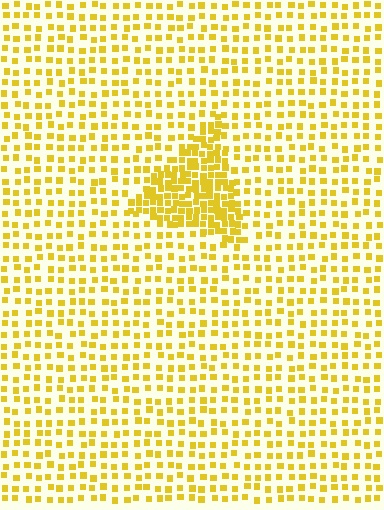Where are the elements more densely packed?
The elements are more densely packed inside the triangle boundary.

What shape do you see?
I see a triangle.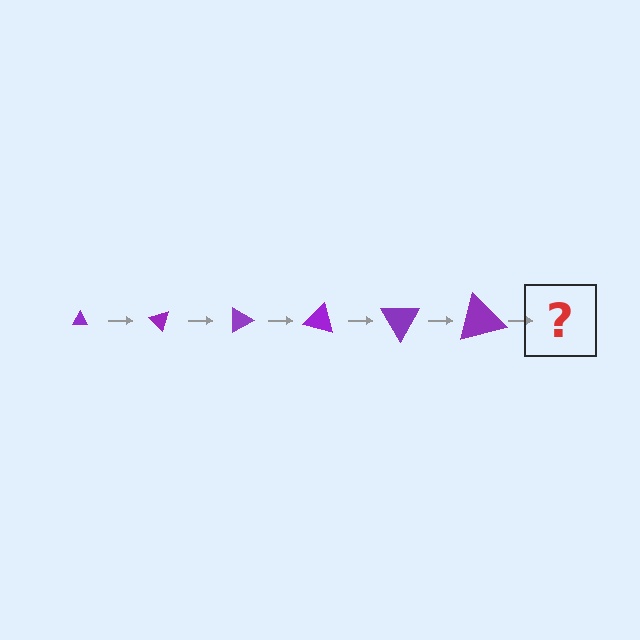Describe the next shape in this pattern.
It should be a triangle, larger than the previous one and rotated 270 degrees from the start.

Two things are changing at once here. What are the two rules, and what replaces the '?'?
The two rules are that the triangle grows larger each step and it rotates 45 degrees each step. The '?' should be a triangle, larger than the previous one and rotated 270 degrees from the start.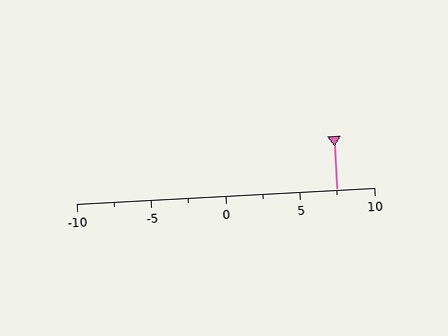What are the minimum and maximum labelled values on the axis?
The axis runs from -10 to 10.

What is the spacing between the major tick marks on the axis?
The major ticks are spaced 5 apart.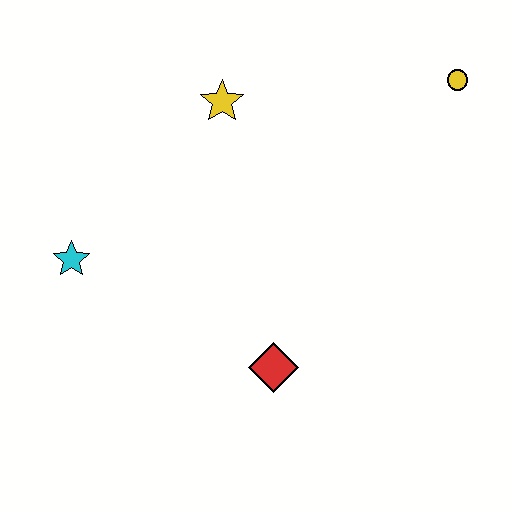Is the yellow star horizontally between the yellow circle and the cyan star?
Yes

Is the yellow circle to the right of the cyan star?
Yes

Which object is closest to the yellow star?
The cyan star is closest to the yellow star.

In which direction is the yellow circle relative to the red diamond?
The yellow circle is above the red diamond.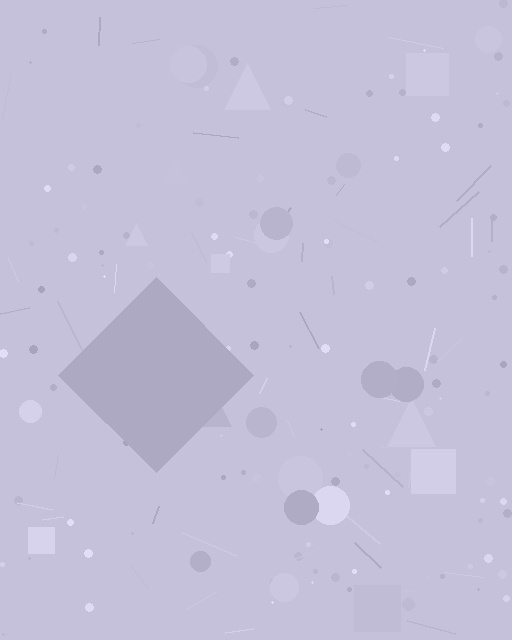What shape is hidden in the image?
A diamond is hidden in the image.